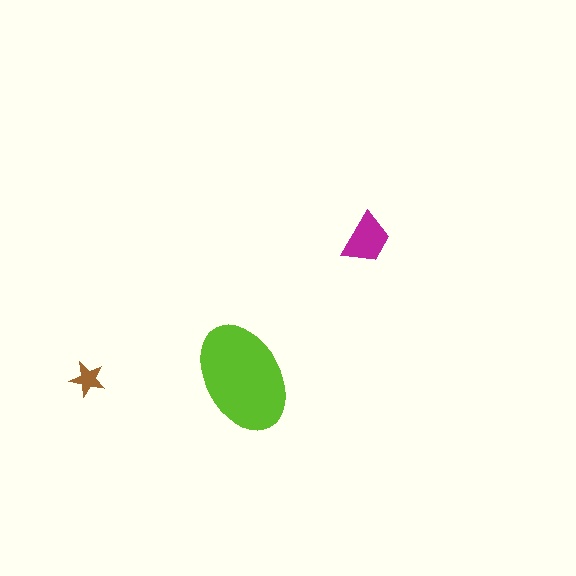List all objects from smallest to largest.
The brown star, the magenta trapezoid, the lime ellipse.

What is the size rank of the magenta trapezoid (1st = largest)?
2nd.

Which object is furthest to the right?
The magenta trapezoid is rightmost.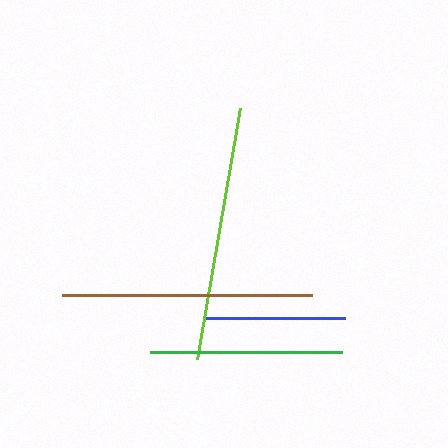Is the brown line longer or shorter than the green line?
The brown line is longer than the green line.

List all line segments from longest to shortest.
From longest to shortest: lime, brown, green, blue.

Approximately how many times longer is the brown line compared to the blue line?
The brown line is approximately 1.8 times the length of the blue line.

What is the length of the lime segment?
The lime segment is approximately 255 pixels long.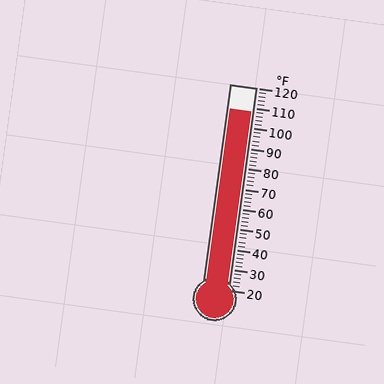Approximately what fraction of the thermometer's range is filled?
The thermometer is filled to approximately 90% of its range.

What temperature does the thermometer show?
The thermometer shows approximately 108°F.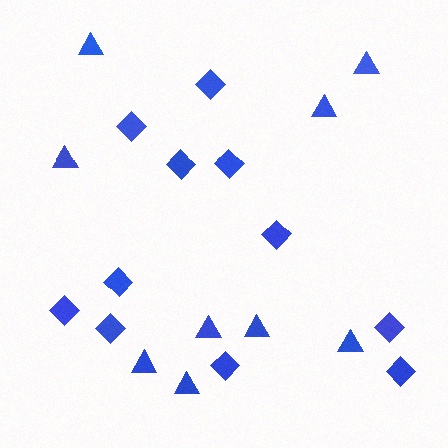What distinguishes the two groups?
There are 2 groups: one group of diamonds (11) and one group of triangles (9).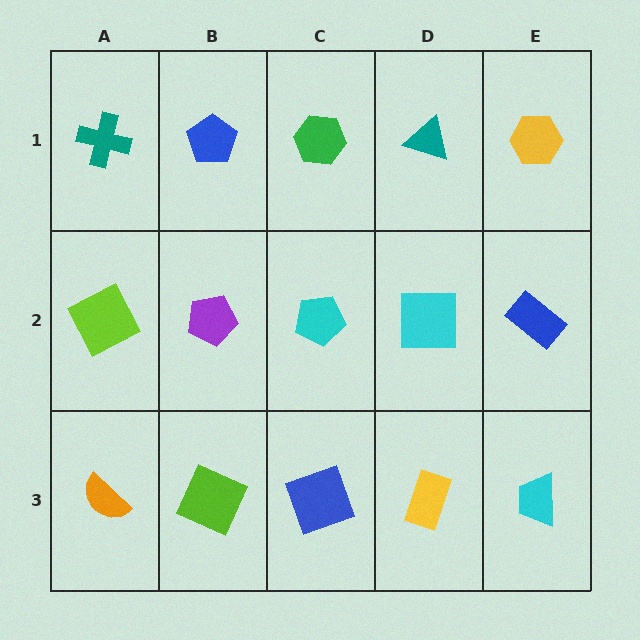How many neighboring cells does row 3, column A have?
2.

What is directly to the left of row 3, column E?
A yellow rectangle.